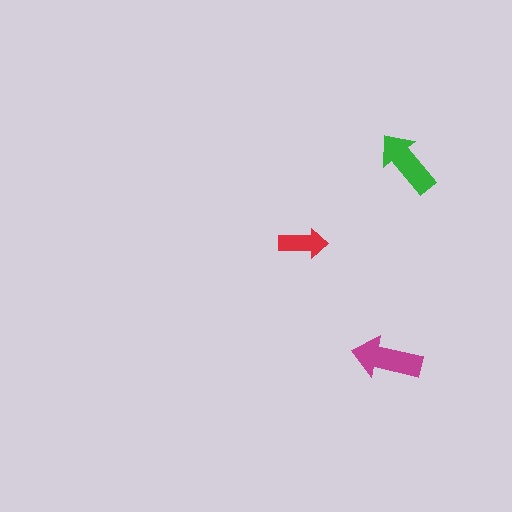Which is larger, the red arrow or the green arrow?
The green one.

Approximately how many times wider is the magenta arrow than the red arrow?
About 1.5 times wider.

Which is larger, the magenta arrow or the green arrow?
The magenta one.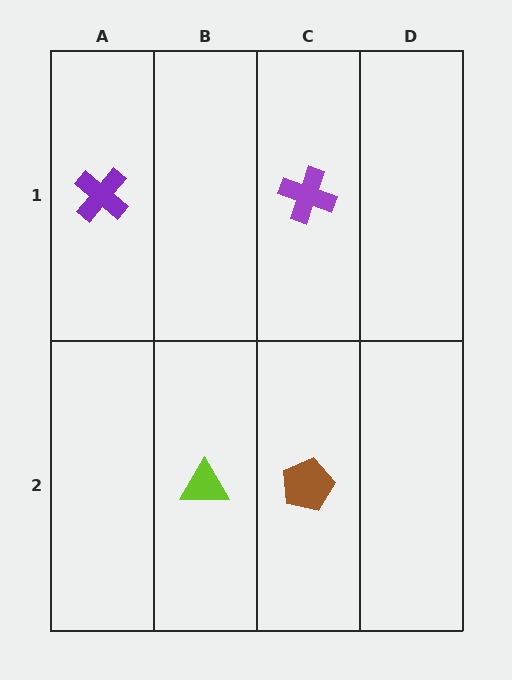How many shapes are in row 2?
2 shapes.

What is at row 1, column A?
A purple cross.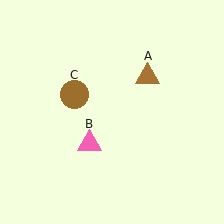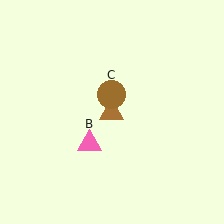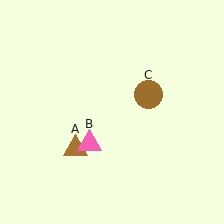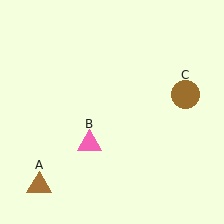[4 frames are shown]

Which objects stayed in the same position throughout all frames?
Pink triangle (object B) remained stationary.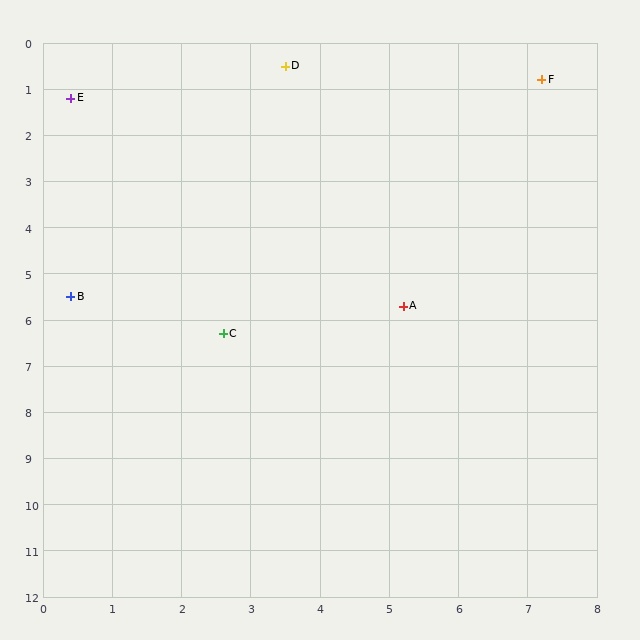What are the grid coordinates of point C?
Point C is at approximately (2.6, 6.3).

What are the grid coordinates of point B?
Point B is at approximately (0.4, 5.5).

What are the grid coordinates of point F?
Point F is at approximately (7.2, 0.8).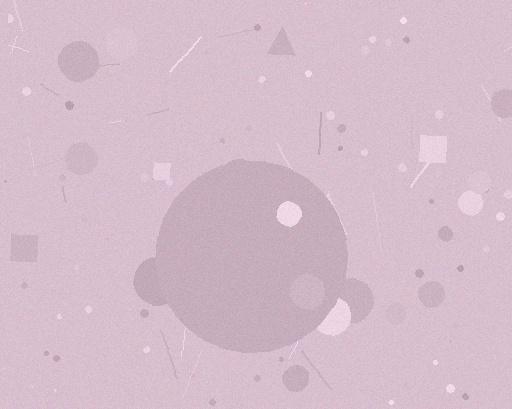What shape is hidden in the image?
A circle is hidden in the image.